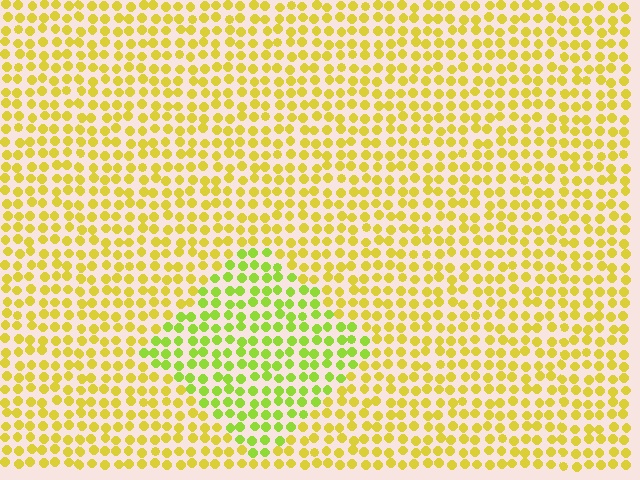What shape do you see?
I see a diamond.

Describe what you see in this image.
The image is filled with small yellow elements in a uniform arrangement. A diamond-shaped region is visible where the elements are tinted to a slightly different hue, forming a subtle color boundary.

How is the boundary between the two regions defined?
The boundary is defined purely by a slight shift in hue (about 32 degrees). Spacing, size, and orientation are identical on both sides.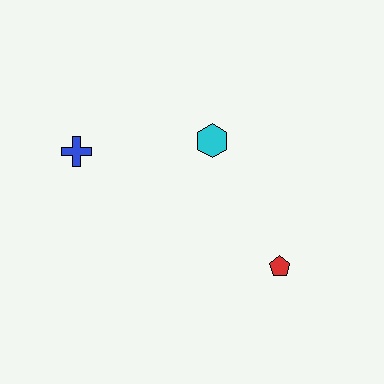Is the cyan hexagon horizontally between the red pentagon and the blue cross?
Yes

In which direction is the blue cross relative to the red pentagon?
The blue cross is to the left of the red pentagon.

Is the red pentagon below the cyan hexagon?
Yes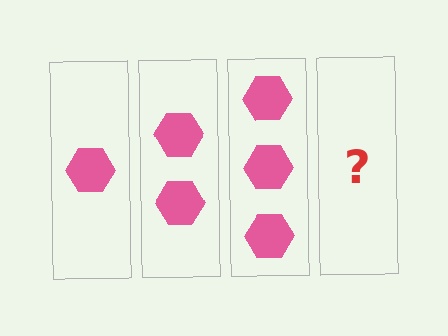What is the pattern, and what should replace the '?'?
The pattern is that each step adds one more hexagon. The '?' should be 4 hexagons.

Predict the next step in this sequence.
The next step is 4 hexagons.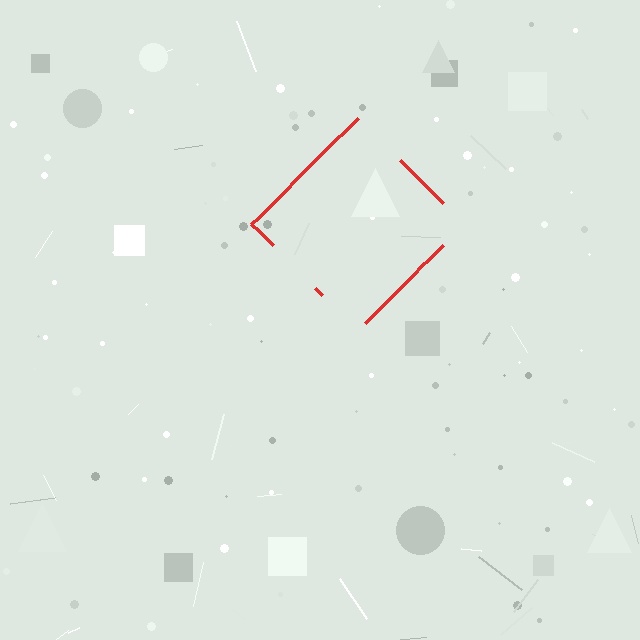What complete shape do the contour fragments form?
The contour fragments form a diamond.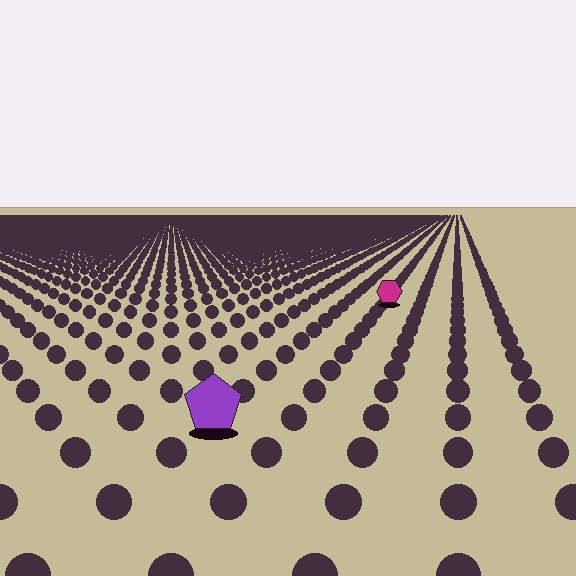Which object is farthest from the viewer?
The magenta hexagon is farthest from the viewer. It appears smaller and the ground texture around it is denser.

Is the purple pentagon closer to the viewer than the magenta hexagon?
Yes. The purple pentagon is closer — you can tell from the texture gradient: the ground texture is coarser near it.